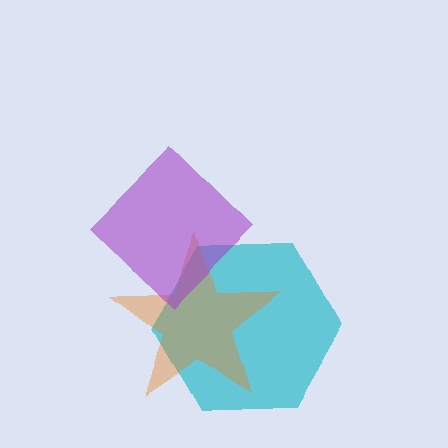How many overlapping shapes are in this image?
There are 3 overlapping shapes in the image.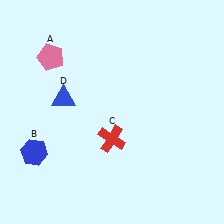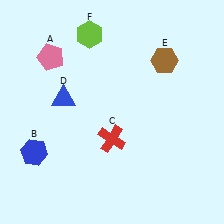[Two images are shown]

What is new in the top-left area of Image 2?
A lime hexagon (F) was added in the top-left area of Image 2.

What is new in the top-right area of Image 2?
A brown hexagon (E) was added in the top-right area of Image 2.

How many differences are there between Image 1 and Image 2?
There are 2 differences between the two images.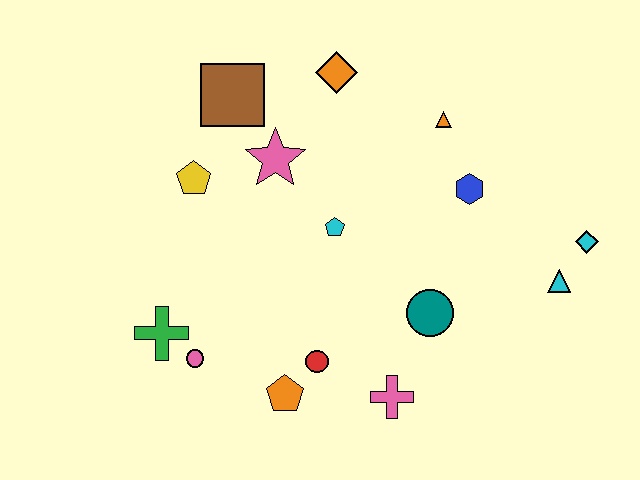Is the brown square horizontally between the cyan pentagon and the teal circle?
No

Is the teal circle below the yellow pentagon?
Yes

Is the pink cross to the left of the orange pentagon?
No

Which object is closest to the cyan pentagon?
The pink star is closest to the cyan pentagon.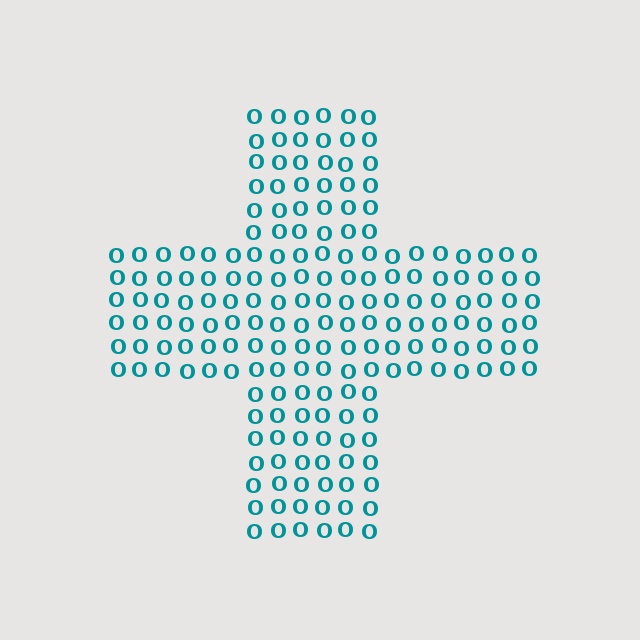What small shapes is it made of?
It is made of small letter O's.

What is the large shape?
The large shape is a cross.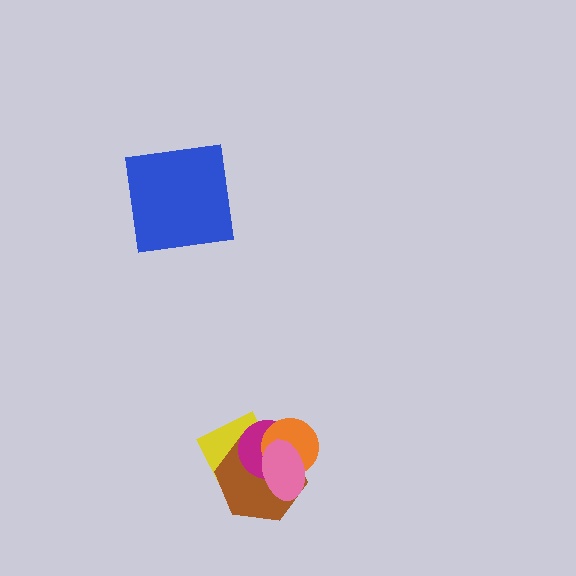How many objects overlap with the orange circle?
4 objects overlap with the orange circle.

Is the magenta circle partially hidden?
Yes, it is partially covered by another shape.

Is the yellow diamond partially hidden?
Yes, it is partially covered by another shape.